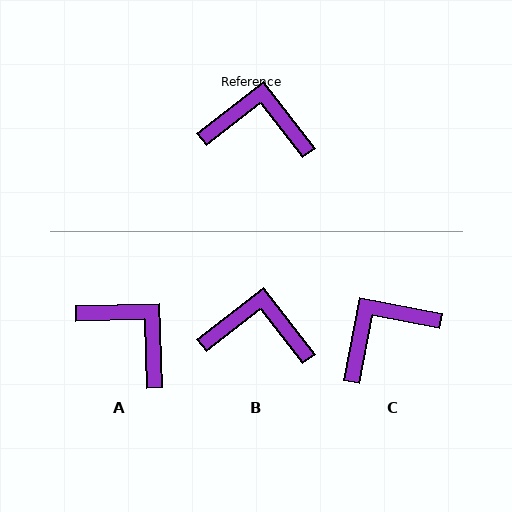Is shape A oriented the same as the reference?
No, it is off by about 36 degrees.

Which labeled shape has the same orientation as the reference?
B.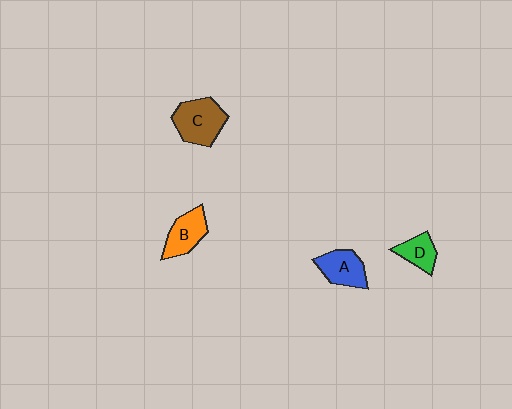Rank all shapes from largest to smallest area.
From largest to smallest: C (brown), A (blue), B (orange), D (green).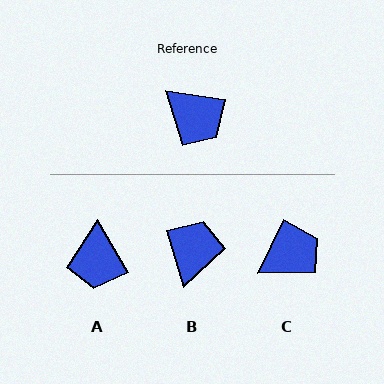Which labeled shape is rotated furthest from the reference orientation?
B, about 116 degrees away.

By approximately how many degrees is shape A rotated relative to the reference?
Approximately 51 degrees clockwise.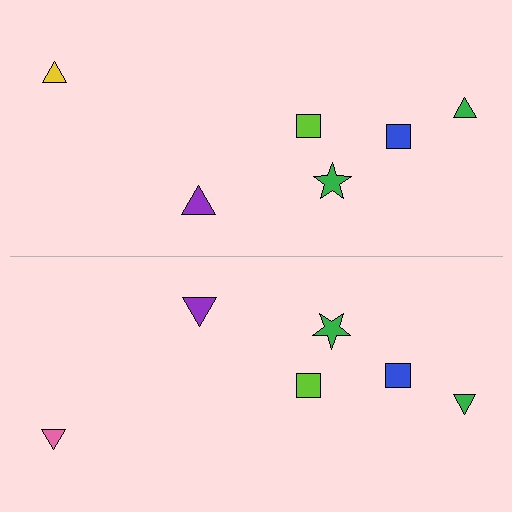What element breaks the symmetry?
The pink triangle on the bottom side breaks the symmetry — its mirror counterpart is yellow.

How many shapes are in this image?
There are 12 shapes in this image.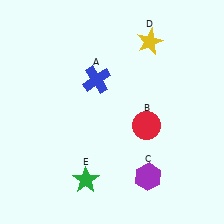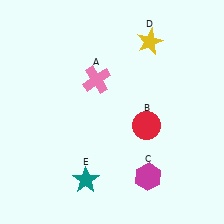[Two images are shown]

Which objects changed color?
A changed from blue to pink. C changed from purple to magenta. E changed from green to teal.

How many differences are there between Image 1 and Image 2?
There are 3 differences between the two images.